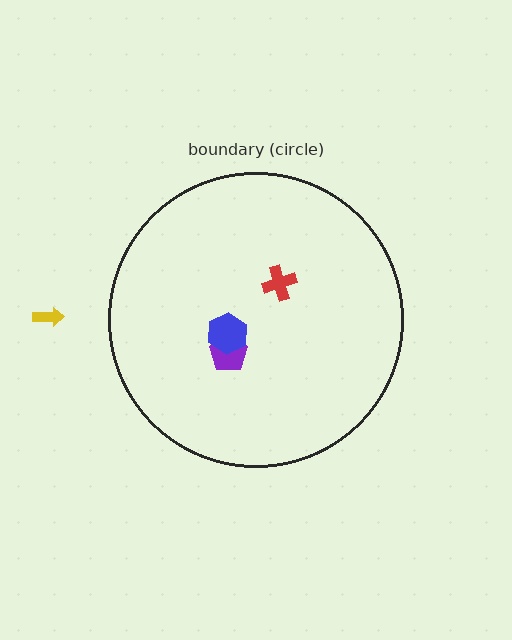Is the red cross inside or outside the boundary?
Inside.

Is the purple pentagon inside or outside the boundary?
Inside.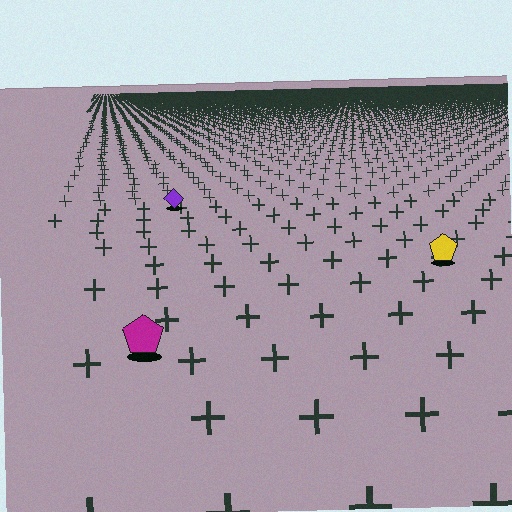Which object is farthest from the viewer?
The purple diamond is farthest from the viewer. It appears smaller and the ground texture around it is denser.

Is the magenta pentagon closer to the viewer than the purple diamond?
Yes. The magenta pentagon is closer — you can tell from the texture gradient: the ground texture is coarser near it.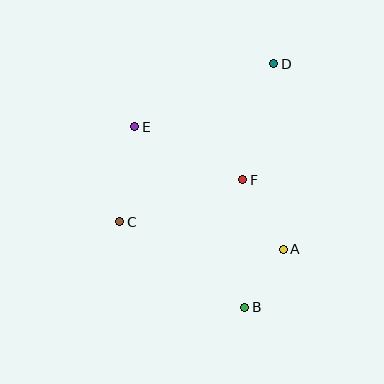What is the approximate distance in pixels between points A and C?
The distance between A and C is approximately 166 pixels.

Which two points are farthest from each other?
Points B and D are farthest from each other.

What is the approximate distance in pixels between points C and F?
The distance between C and F is approximately 130 pixels.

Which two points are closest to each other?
Points A and B are closest to each other.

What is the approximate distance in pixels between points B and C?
The distance between B and C is approximately 151 pixels.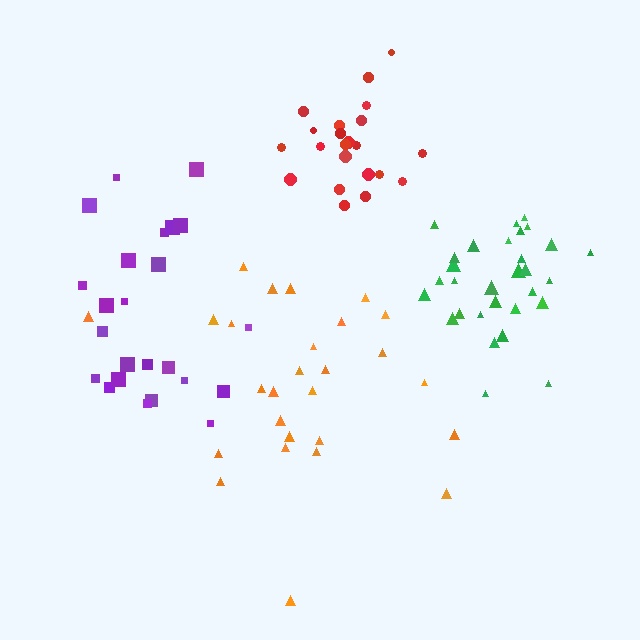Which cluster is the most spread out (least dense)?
Purple.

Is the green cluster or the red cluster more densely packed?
Red.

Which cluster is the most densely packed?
Red.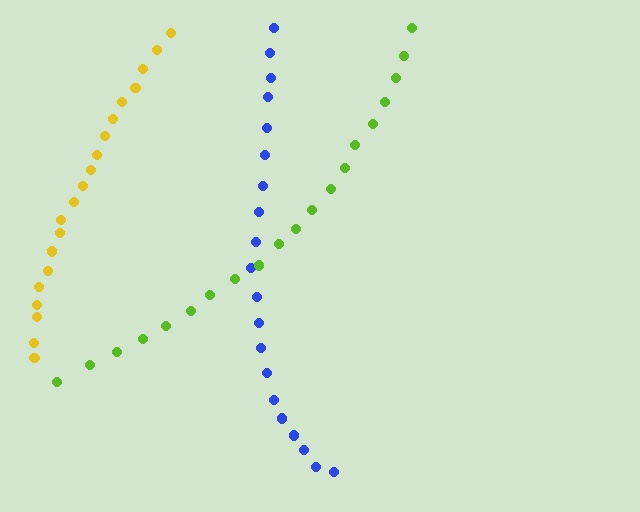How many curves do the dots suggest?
There are 3 distinct paths.